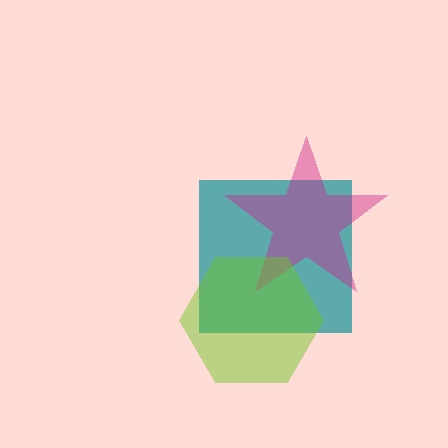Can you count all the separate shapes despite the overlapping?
Yes, there are 3 separate shapes.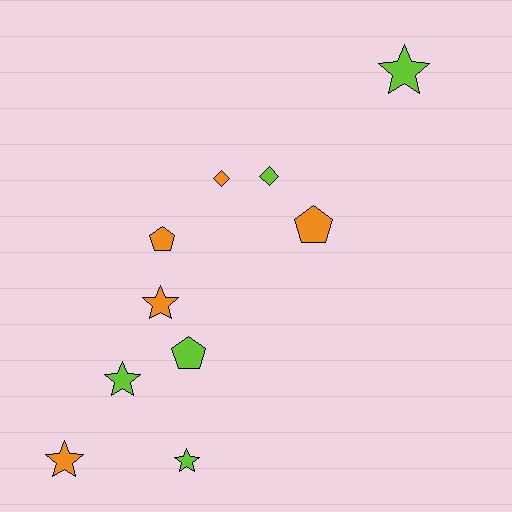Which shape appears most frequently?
Star, with 5 objects.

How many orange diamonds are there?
There is 1 orange diamond.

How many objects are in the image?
There are 10 objects.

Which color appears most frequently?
Lime, with 5 objects.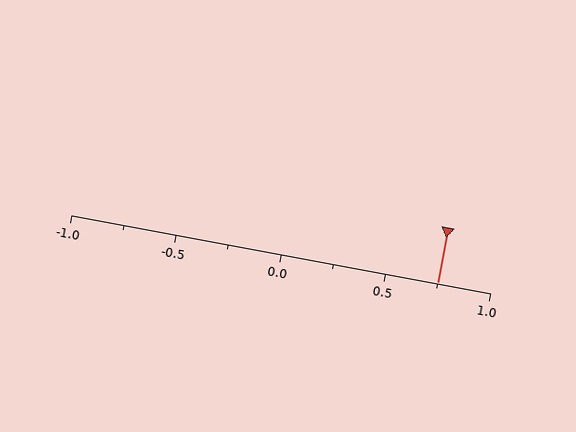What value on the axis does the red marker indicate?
The marker indicates approximately 0.75.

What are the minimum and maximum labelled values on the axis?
The axis runs from -1.0 to 1.0.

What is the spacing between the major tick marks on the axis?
The major ticks are spaced 0.5 apart.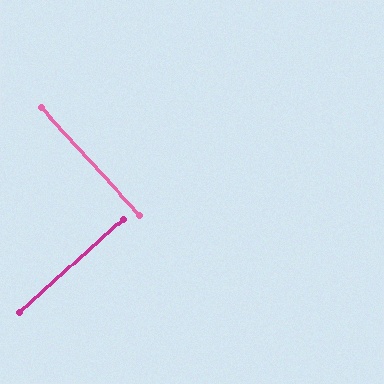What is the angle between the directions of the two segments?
Approximately 90 degrees.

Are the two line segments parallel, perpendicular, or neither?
Perpendicular — they meet at approximately 90°.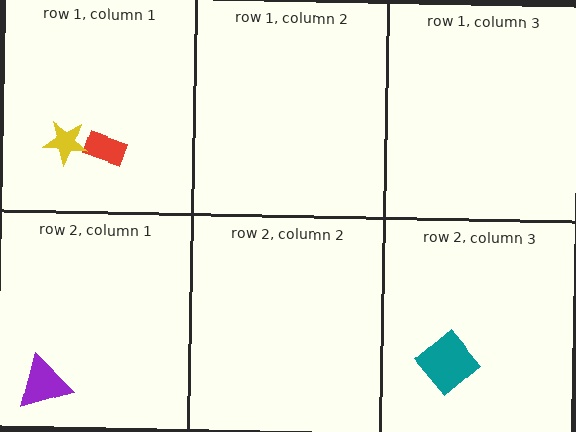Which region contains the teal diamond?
The row 2, column 3 region.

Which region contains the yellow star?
The row 1, column 1 region.